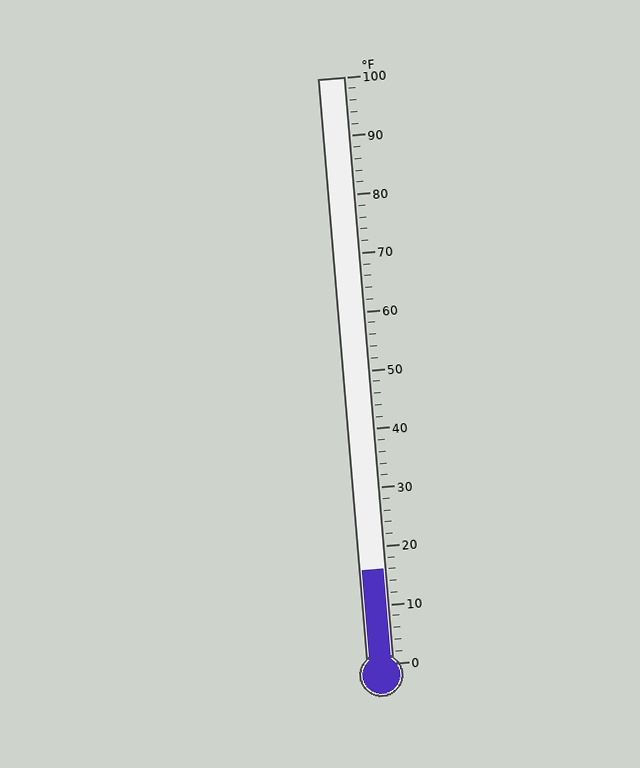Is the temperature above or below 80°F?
The temperature is below 80°F.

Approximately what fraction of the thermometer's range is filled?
The thermometer is filled to approximately 15% of its range.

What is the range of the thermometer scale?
The thermometer scale ranges from 0°F to 100°F.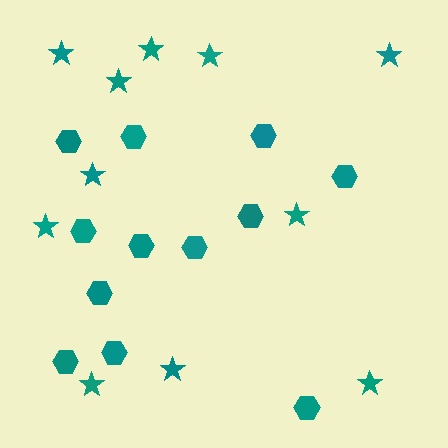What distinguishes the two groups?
There are 2 groups: one group of stars (11) and one group of hexagons (12).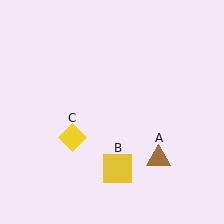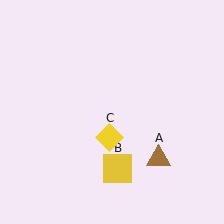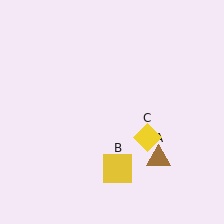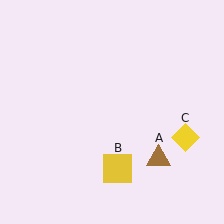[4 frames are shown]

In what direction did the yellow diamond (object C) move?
The yellow diamond (object C) moved right.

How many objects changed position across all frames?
1 object changed position: yellow diamond (object C).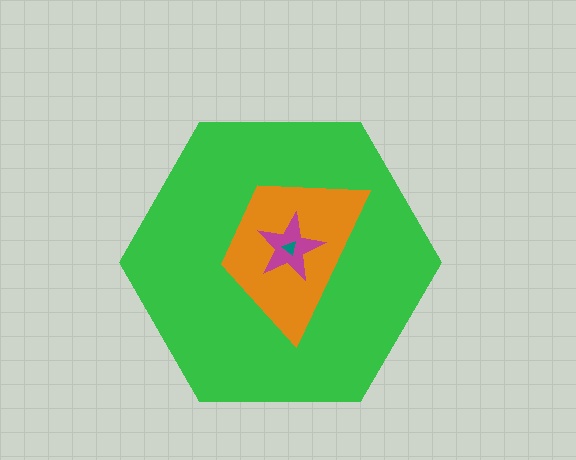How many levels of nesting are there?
4.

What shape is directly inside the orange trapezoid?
The magenta star.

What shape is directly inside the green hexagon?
The orange trapezoid.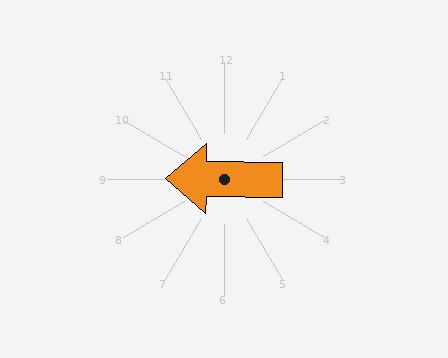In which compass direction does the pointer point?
West.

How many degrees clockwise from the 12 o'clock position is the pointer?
Approximately 271 degrees.